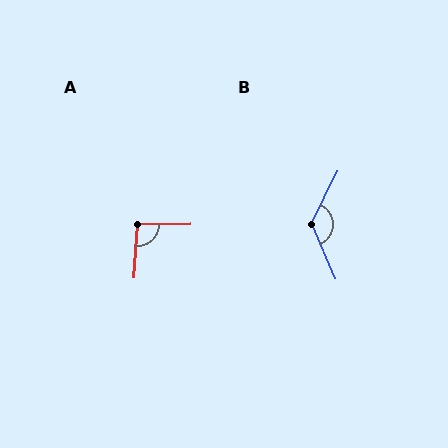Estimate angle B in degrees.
Approximately 130 degrees.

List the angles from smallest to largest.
A (94°), B (130°).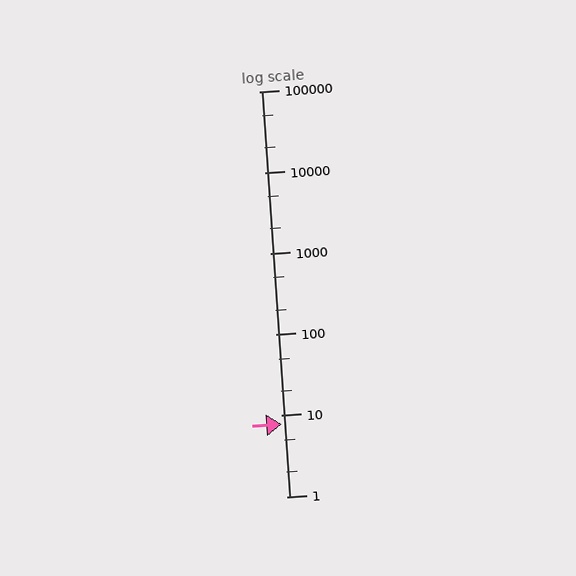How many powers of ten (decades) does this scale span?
The scale spans 5 decades, from 1 to 100000.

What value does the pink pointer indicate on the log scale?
The pointer indicates approximately 7.8.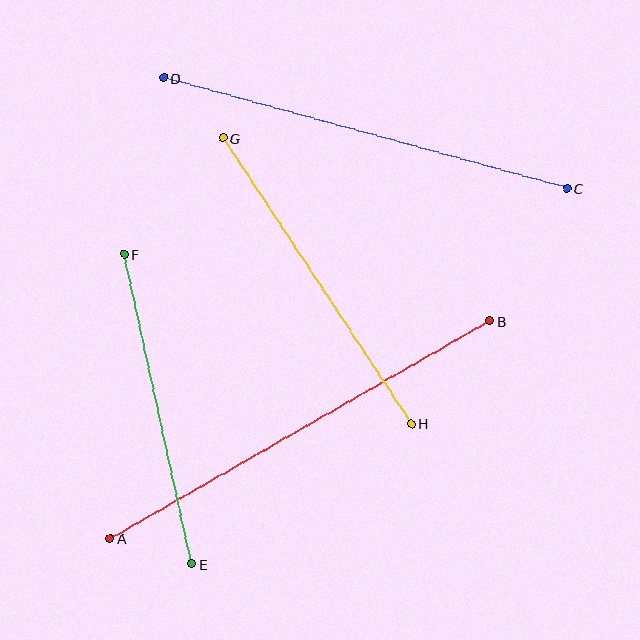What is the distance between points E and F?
The distance is approximately 317 pixels.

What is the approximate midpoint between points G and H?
The midpoint is at approximately (317, 281) pixels.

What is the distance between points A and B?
The distance is approximately 437 pixels.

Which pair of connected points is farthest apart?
Points A and B are farthest apart.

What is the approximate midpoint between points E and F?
The midpoint is at approximately (158, 409) pixels.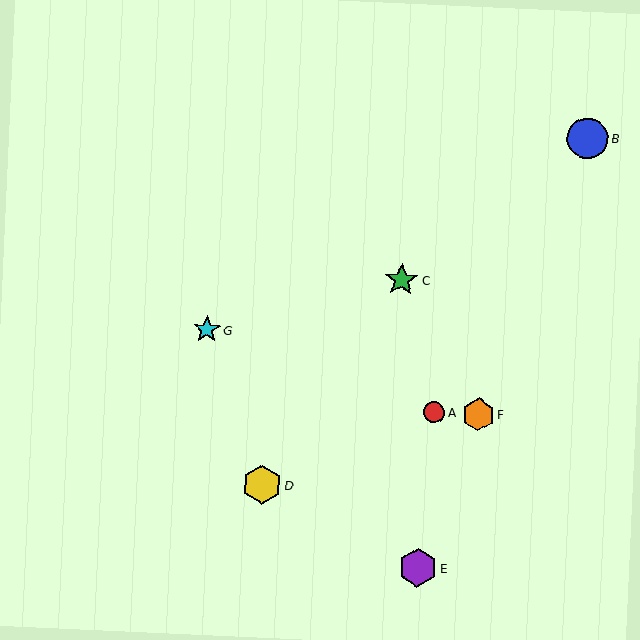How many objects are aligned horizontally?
2 objects (A, F) are aligned horizontally.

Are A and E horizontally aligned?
No, A is at y≈412 and E is at y≈568.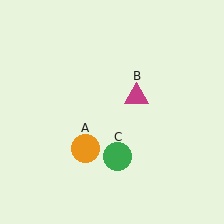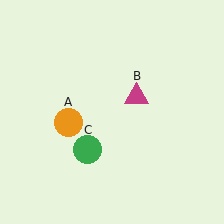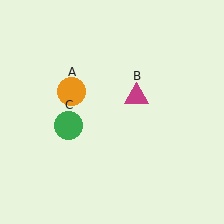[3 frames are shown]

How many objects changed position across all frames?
2 objects changed position: orange circle (object A), green circle (object C).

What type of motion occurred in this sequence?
The orange circle (object A), green circle (object C) rotated clockwise around the center of the scene.